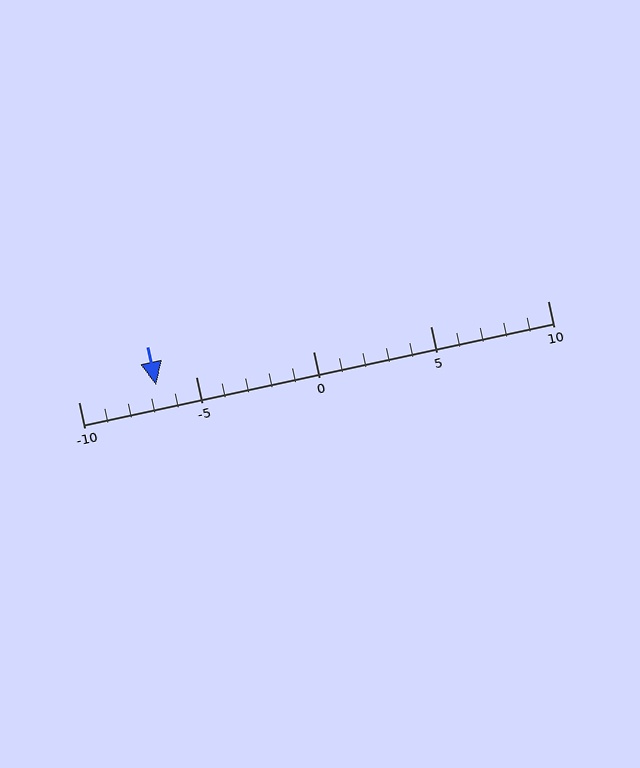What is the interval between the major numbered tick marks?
The major tick marks are spaced 5 units apart.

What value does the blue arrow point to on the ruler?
The blue arrow points to approximately -7.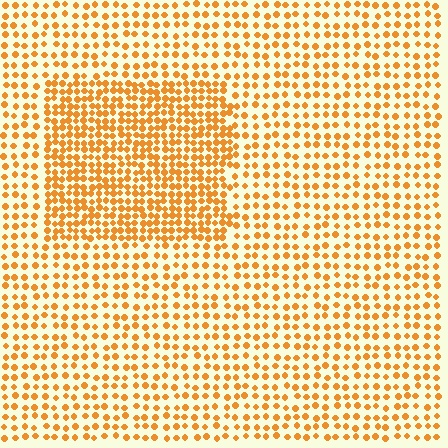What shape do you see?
I see a rectangle.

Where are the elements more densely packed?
The elements are more densely packed inside the rectangle boundary.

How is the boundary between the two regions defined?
The boundary is defined by a change in element density (approximately 1.9x ratio). All elements are the same color, size, and shape.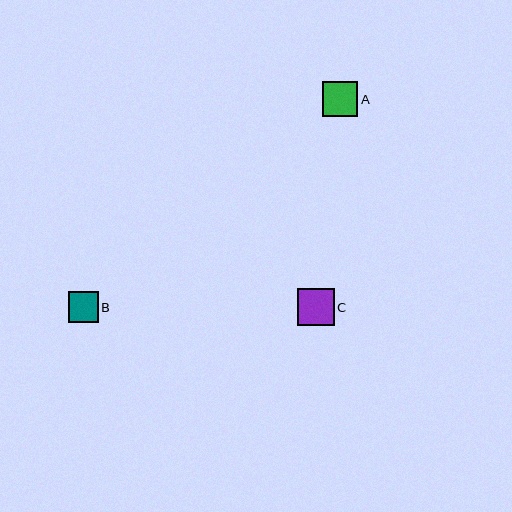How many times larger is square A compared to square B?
Square A is approximately 1.1 times the size of square B.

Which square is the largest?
Square C is the largest with a size of approximately 37 pixels.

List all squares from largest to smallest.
From largest to smallest: C, A, B.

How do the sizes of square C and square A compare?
Square C and square A are approximately the same size.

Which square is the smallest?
Square B is the smallest with a size of approximately 30 pixels.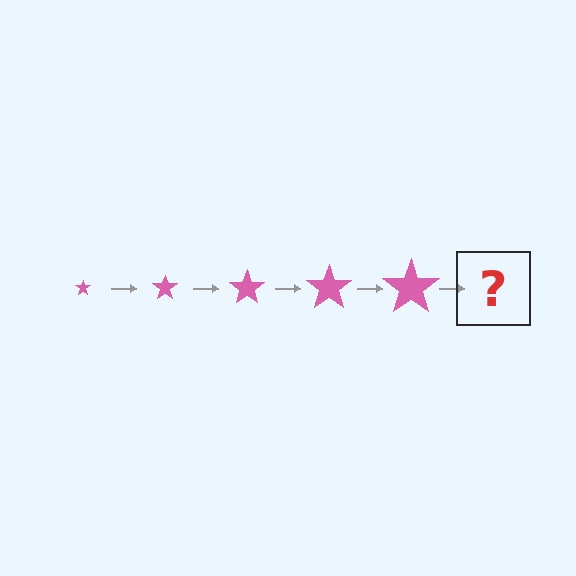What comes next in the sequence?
The next element should be a pink star, larger than the previous one.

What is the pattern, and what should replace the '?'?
The pattern is that the star gets progressively larger each step. The '?' should be a pink star, larger than the previous one.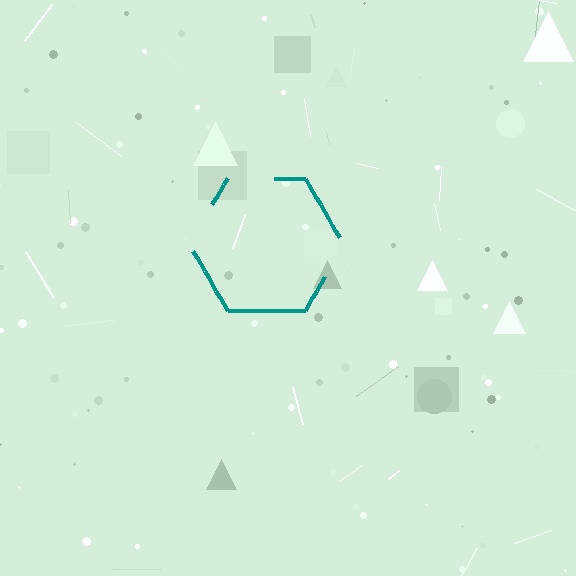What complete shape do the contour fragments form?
The contour fragments form a hexagon.